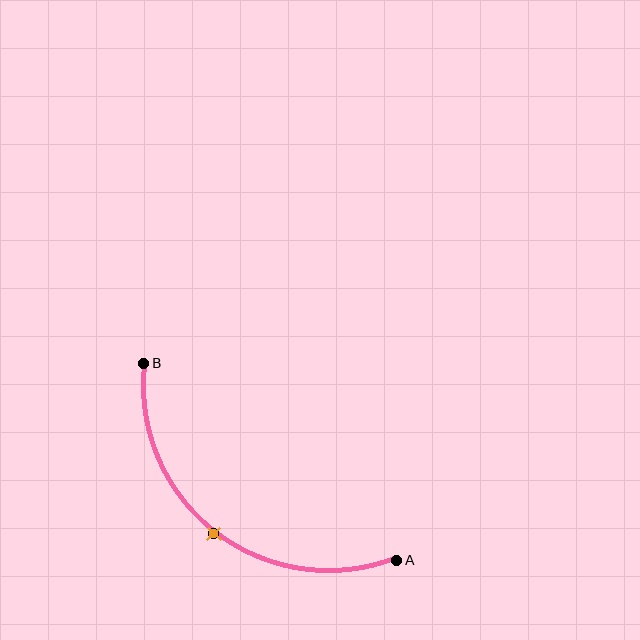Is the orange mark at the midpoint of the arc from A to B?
Yes. The orange mark lies on the arc at equal arc-length from both A and B — it is the arc midpoint.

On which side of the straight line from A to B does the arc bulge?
The arc bulges below and to the left of the straight line connecting A and B.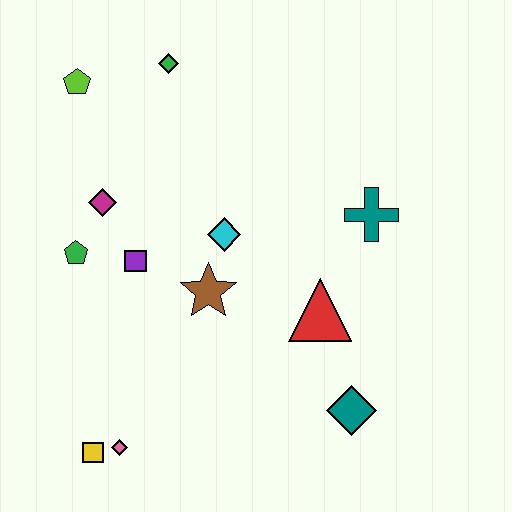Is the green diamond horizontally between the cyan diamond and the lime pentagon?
Yes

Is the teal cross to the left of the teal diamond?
No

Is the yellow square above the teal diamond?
No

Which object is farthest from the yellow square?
The green diamond is farthest from the yellow square.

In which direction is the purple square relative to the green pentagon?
The purple square is to the right of the green pentagon.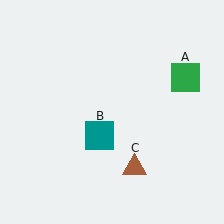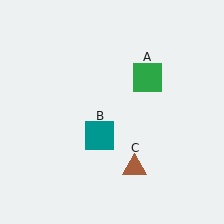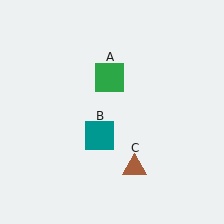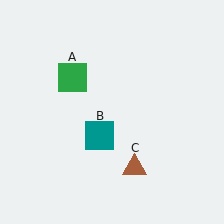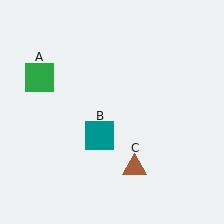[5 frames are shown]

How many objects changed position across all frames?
1 object changed position: green square (object A).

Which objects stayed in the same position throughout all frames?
Teal square (object B) and brown triangle (object C) remained stationary.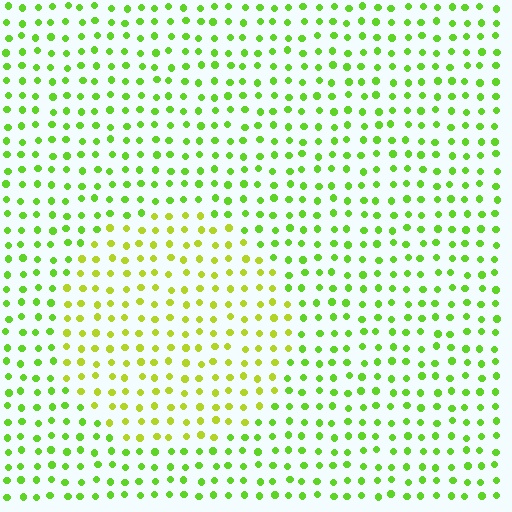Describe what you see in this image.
The image is filled with small lime elements in a uniform arrangement. A circle-shaped region is visible where the elements are tinted to a slightly different hue, forming a subtle color boundary.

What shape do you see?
I see a circle.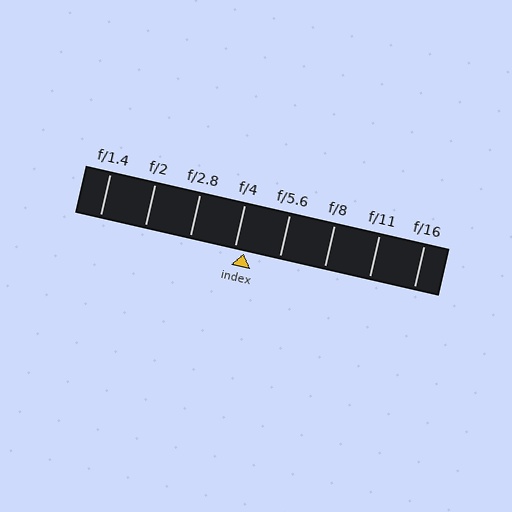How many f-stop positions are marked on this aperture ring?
There are 8 f-stop positions marked.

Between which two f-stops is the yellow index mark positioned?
The index mark is between f/4 and f/5.6.